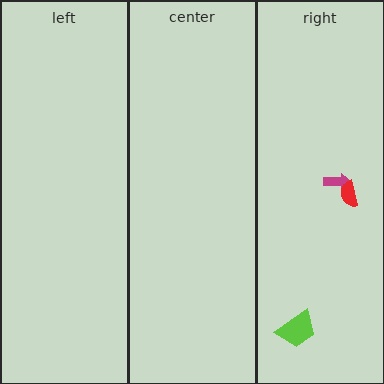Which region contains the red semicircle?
The right region.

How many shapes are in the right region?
3.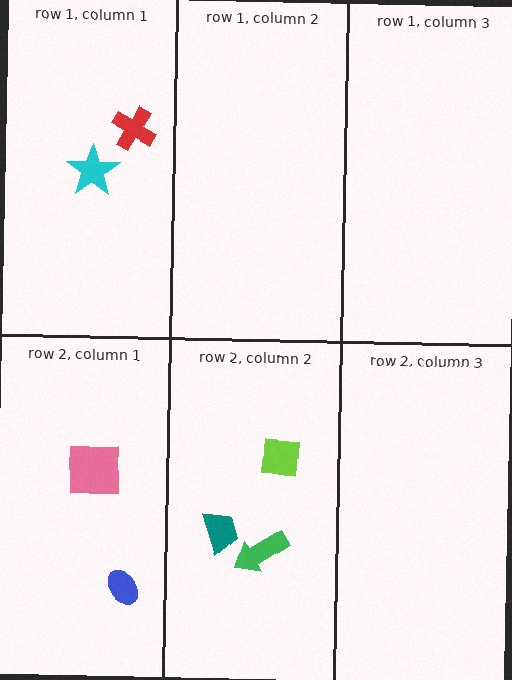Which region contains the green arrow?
The row 2, column 2 region.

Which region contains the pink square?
The row 2, column 1 region.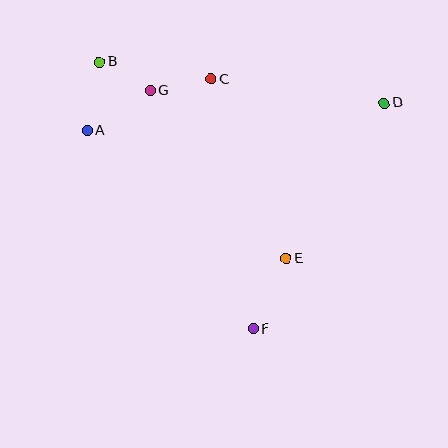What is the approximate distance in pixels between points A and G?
The distance between A and G is approximately 74 pixels.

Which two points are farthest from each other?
Points B and F are farthest from each other.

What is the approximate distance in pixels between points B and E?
The distance between B and E is approximately 271 pixels.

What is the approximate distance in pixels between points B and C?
The distance between B and C is approximately 113 pixels.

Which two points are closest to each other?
Points B and G are closest to each other.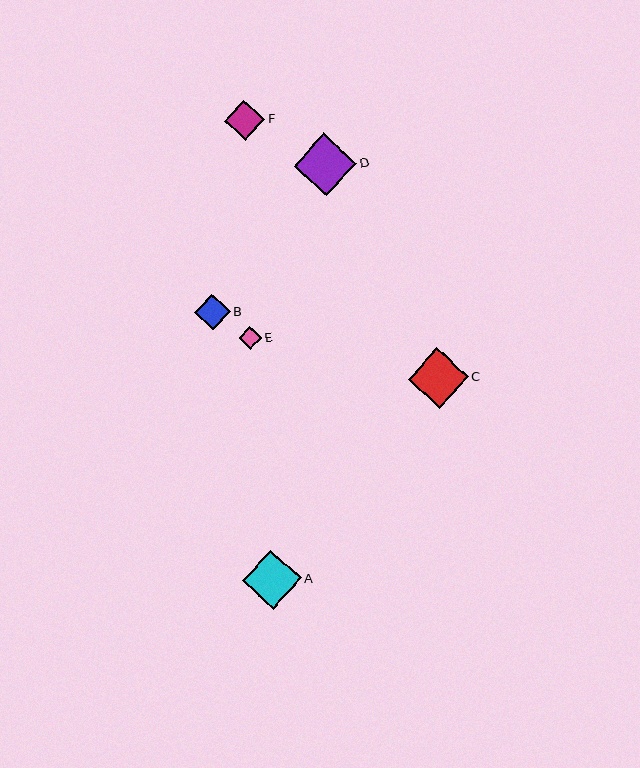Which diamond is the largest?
Diamond D is the largest with a size of approximately 63 pixels.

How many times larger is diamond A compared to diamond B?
Diamond A is approximately 1.6 times the size of diamond B.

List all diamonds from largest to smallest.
From largest to smallest: D, C, A, F, B, E.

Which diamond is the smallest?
Diamond E is the smallest with a size of approximately 23 pixels.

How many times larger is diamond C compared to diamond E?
Diamond C is approximately 2.6 times the size of diamond E.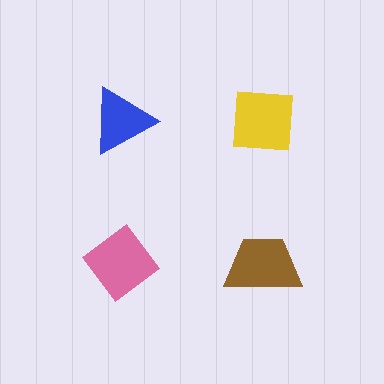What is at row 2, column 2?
A brown trapezoid.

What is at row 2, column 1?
A pink diamond.